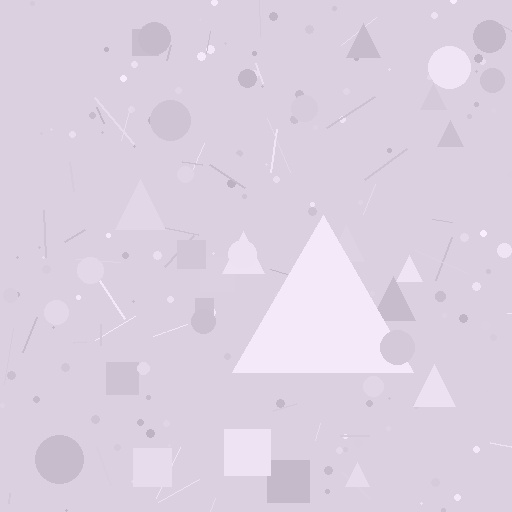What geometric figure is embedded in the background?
A triangle is embedded in the background.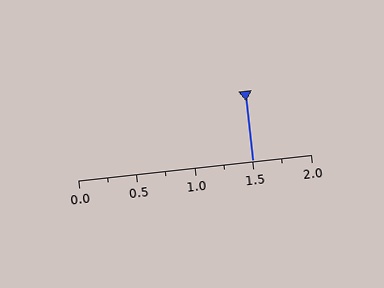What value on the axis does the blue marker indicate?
The marker indicates approximately 1.5.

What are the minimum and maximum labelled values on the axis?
The axis runs from 0.0 to 2.0.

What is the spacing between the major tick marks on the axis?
The major ticks are spaced 0.5 apart.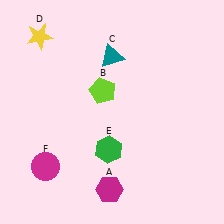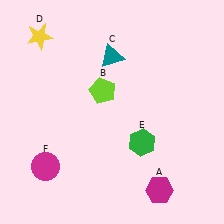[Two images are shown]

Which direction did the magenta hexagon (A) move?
The magenta hexagon (A) moved right.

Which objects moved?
The objects that moved are: the magenta hexagon (A), the green hexagon (E).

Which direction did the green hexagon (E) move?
The green hexagon (E) moved right.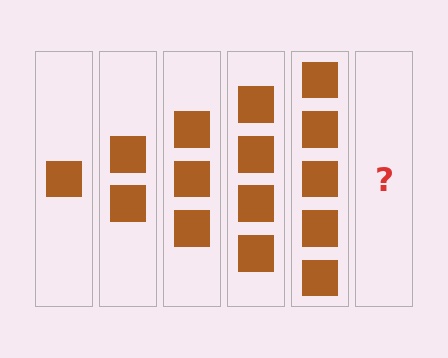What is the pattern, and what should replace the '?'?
The pattern is that each step adds one more square. The '?' should be 6 squares.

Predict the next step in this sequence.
The next step is 6 squares.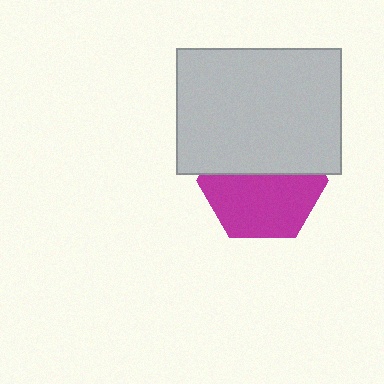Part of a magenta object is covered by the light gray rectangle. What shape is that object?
It is a hexagon.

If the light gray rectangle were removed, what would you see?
You would see the complete magenta hexagon.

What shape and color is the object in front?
The object in front is a light gray rectangle.